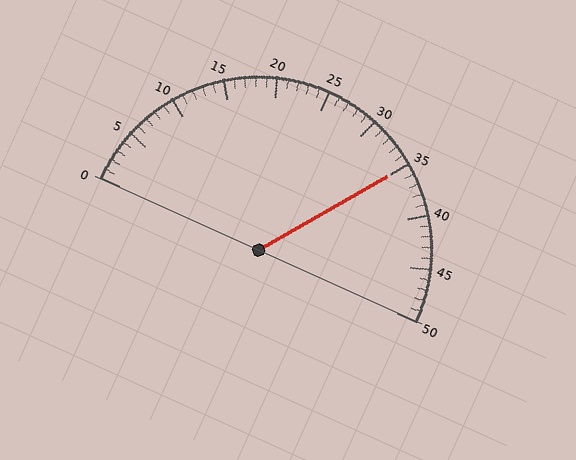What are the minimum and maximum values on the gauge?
The gauge ranges from 0 to 50.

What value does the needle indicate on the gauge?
The needle indicates approximately 35.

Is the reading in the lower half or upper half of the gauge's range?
The reading is in the upper half of the range (0 to 50).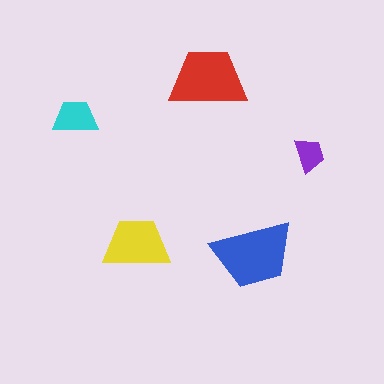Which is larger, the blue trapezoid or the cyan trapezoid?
The blue one.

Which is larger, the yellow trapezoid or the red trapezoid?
The red one.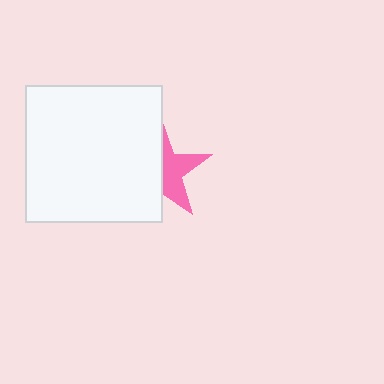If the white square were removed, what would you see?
You would see the complete pink star.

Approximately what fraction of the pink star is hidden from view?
Roughly 55% of the pink star is hidden behind the white square.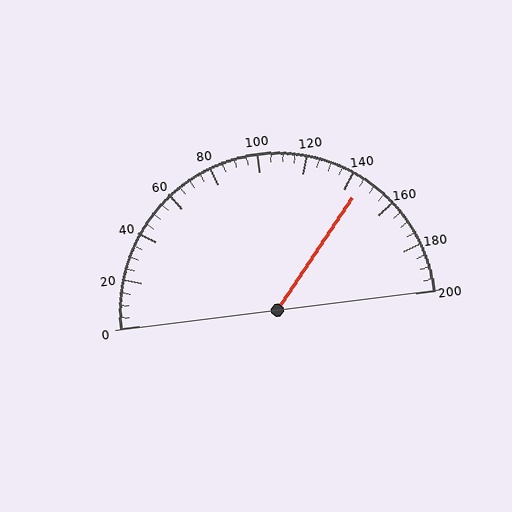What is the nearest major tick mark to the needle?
The nearest major tick mark is 140.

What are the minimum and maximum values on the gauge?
The gauge ranges from 0 to 200.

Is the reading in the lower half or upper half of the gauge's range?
The reading is in the upper half of the range (0 to 200).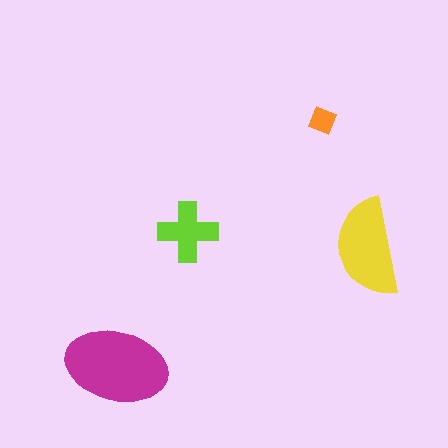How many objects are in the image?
There are 4 objects in the image.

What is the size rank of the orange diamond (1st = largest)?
4th.